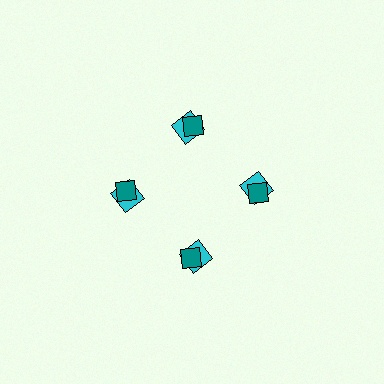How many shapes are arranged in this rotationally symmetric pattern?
There are 8 shapes, arranged in 4 groups of 2.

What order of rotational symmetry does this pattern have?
This pattern has 4-fold rotational symmetry.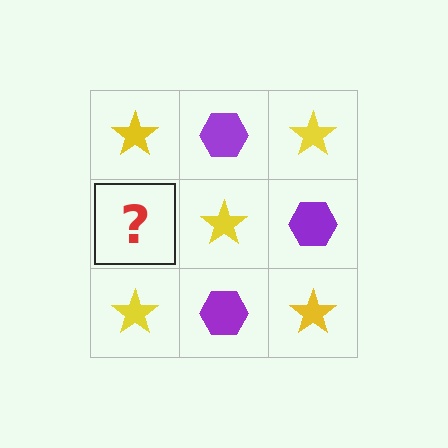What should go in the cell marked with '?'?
The missing cell should contain a purple hexagon.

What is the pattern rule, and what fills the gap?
The rule is that it alternates yellow star and purple hexagon in a checkerboard pattern. The gap should be filled with a purple hexagon.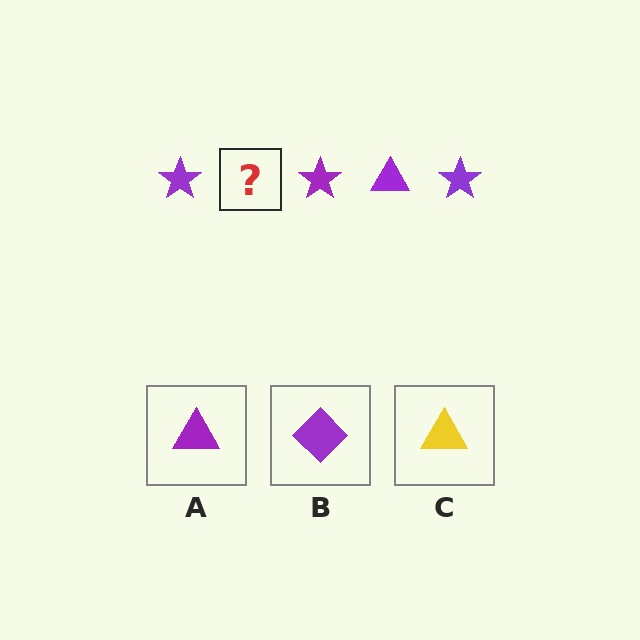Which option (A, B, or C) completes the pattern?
A.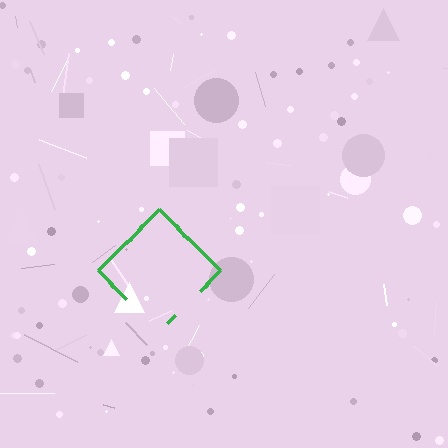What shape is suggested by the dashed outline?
The dashed outline suggests a diamond.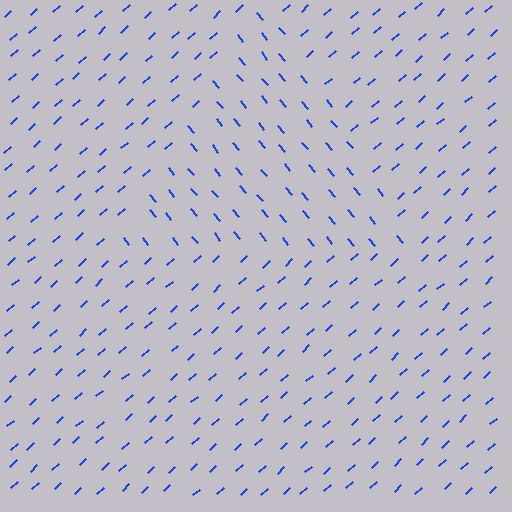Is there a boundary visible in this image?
Yes, there is a texture boundary formed by a change in line orientation.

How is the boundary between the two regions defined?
The boundary is defined purely by a change in line orientation (approximately 88 degrees difference). All lines are the same color and thickness.